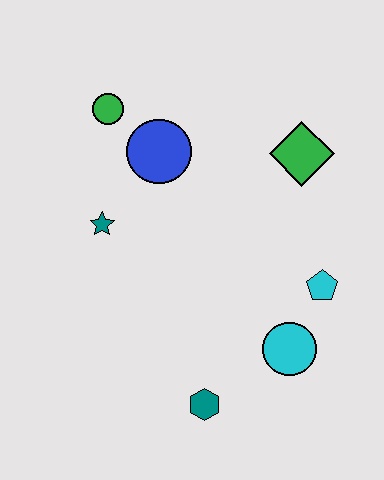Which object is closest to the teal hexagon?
The cyan circle is closest to the teal hexagon.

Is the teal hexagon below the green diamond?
Yes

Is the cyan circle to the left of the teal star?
No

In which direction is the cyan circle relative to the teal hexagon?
The cyan circle is to the right of the teal hexagon.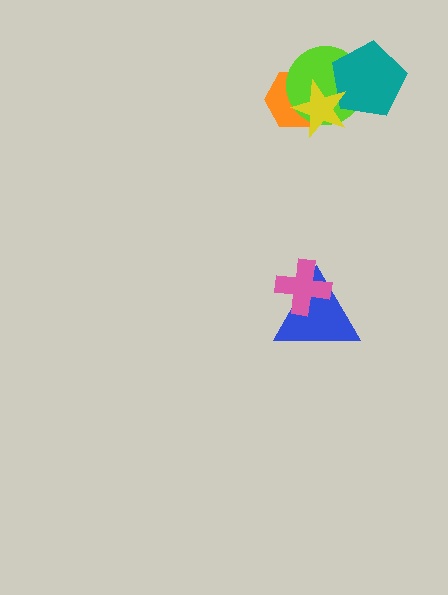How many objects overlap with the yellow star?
3 objects overlap with the yellow star.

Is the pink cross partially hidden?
No, no other shape covers it.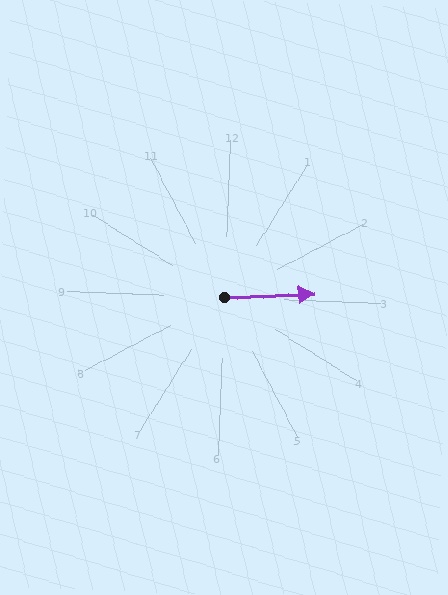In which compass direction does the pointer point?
East.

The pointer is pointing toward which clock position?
Roughly 3 o'clock.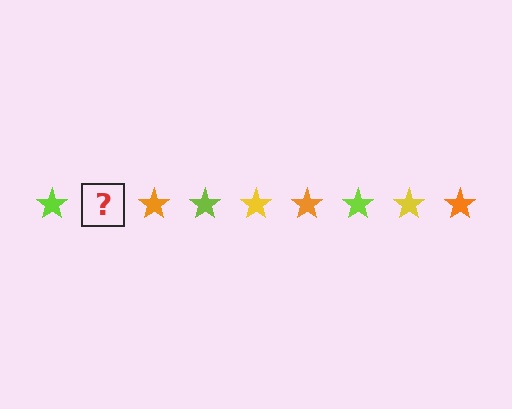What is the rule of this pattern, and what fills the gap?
The rule is that the pattern cycles through lime, yellow, orange stars. The gap should be filled with a yellow star.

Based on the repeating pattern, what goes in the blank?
The blank should be a yellow star.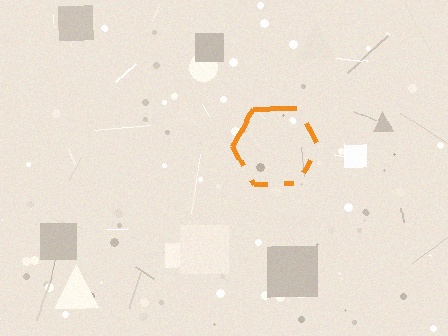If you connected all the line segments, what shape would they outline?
They would outline a hexagon.